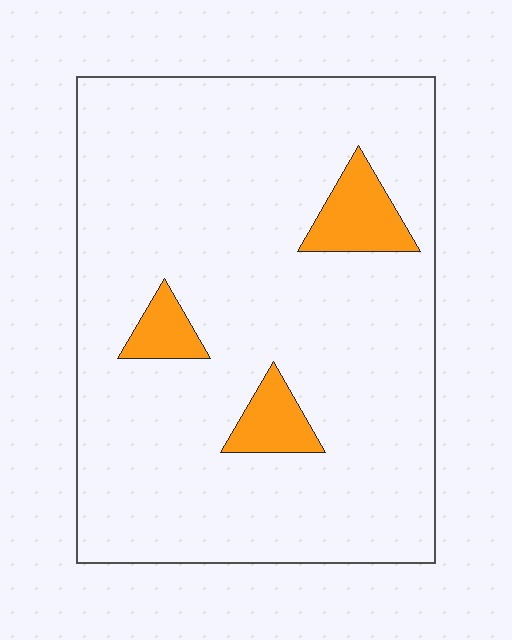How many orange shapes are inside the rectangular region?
3.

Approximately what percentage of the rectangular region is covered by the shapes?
Approximately 10%.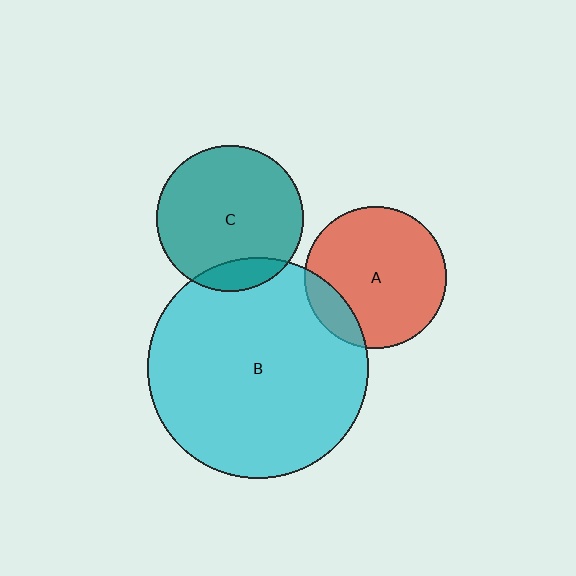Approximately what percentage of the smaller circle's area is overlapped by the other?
Approximately 15%.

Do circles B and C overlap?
Yes.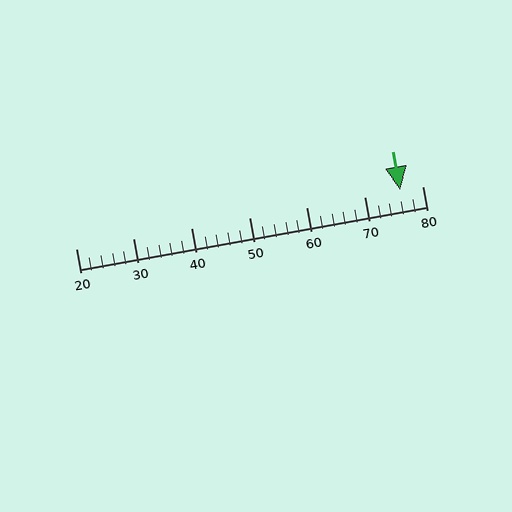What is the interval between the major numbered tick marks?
The major tick marks are spaced 10 units apart.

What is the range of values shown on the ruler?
The ruler shows values from 20 to 80.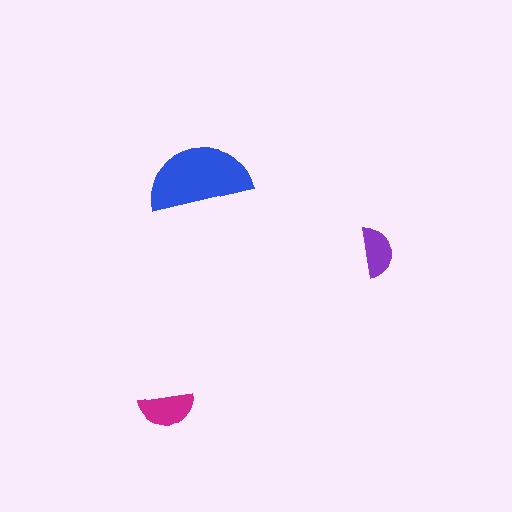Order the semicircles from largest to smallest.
the blue one, the magenta one, the purple one.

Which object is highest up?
The blue semicircle is topmost.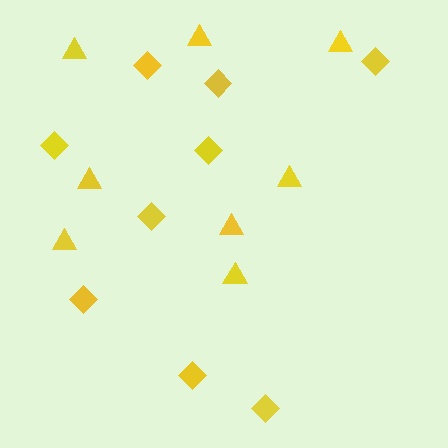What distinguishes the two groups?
There are 2 groups: one group of diamonds (9) and one group of triangles (8).